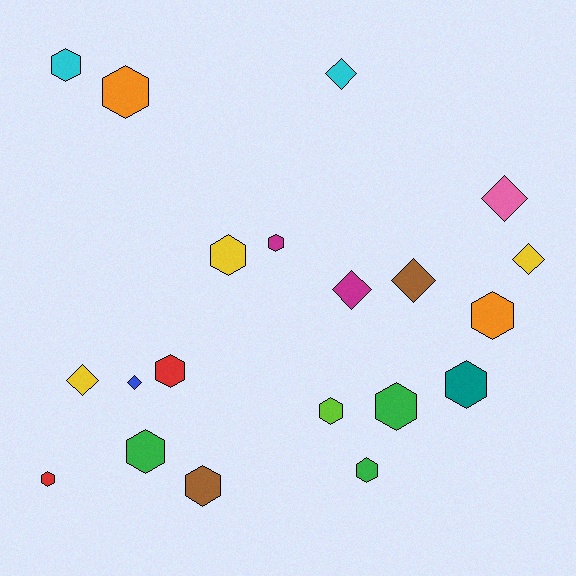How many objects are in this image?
There are 20 objects.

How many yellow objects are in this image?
There are 3 yellow objects.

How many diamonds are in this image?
There are 7 diamonds.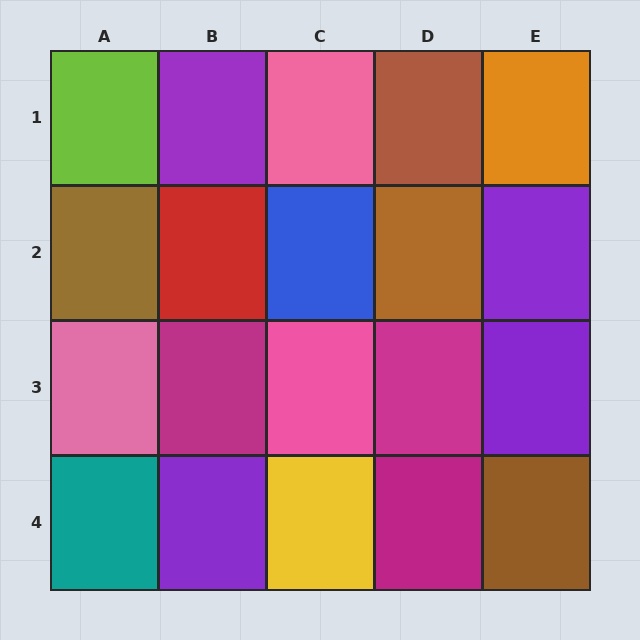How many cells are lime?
1 cell is lime.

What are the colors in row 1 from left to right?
Lime, purple, pink, brown, orange.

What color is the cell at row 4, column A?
Teal.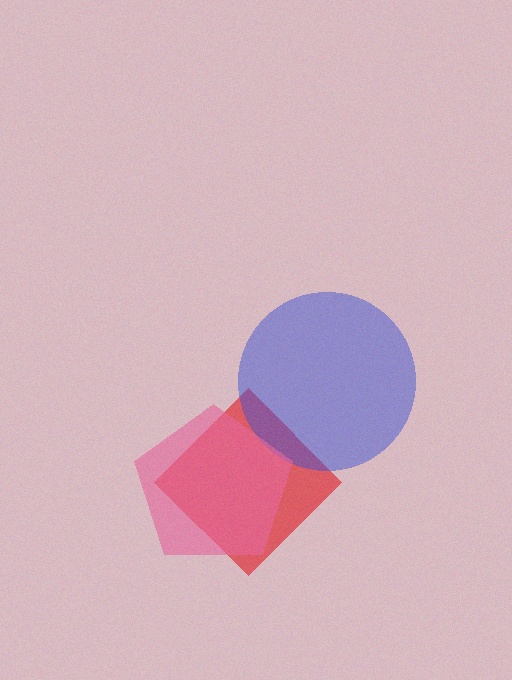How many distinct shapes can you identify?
There are 3 distinct shapes: a red diamond, a blue circle, a pink pentagon.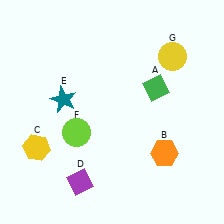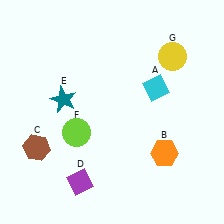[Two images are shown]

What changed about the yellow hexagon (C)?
In Image 1, C is yellow. In Image 2, it changed to brown.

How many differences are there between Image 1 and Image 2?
There are 2 differences between the two images.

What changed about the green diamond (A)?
In Image 1, A is green. In Image 2, it changed to cyan.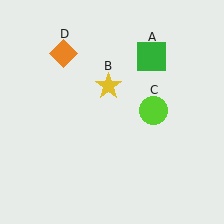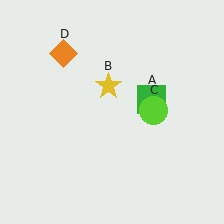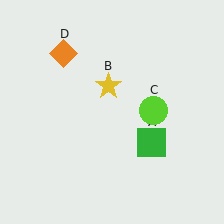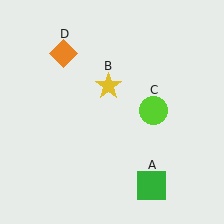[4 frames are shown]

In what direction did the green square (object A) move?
The green square (object A) moved down.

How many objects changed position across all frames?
1 object changed position: green square (object A).